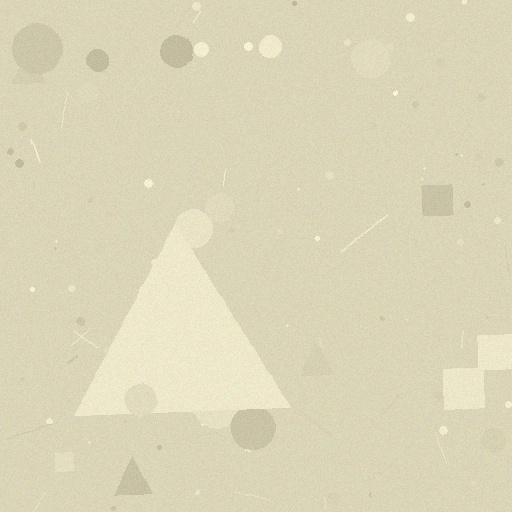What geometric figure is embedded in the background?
A triangle is embedded in the background.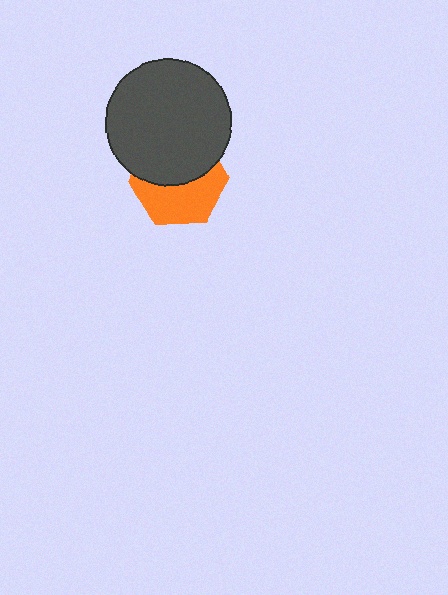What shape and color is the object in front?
The object in front is a dark gray circle.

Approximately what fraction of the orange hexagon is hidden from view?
Roughly 49% of the orange hexagon is hidden behind the dark gray circle.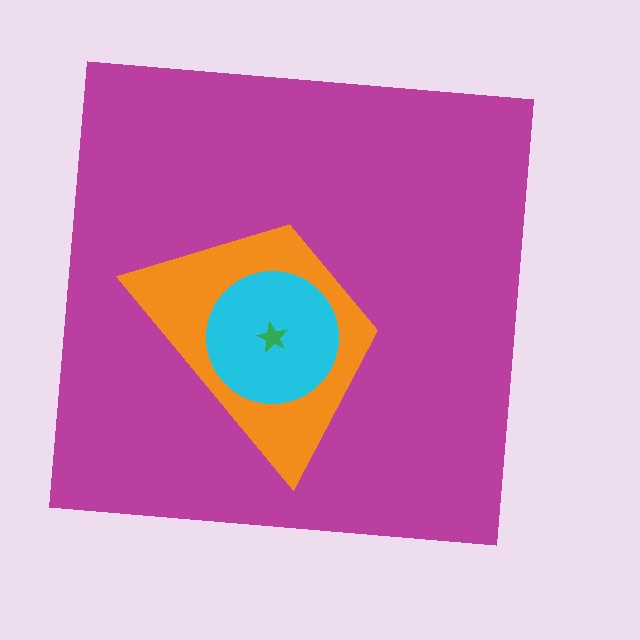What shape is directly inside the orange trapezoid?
The cyan circle.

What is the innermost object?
The green star.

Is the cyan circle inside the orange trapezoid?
Yes.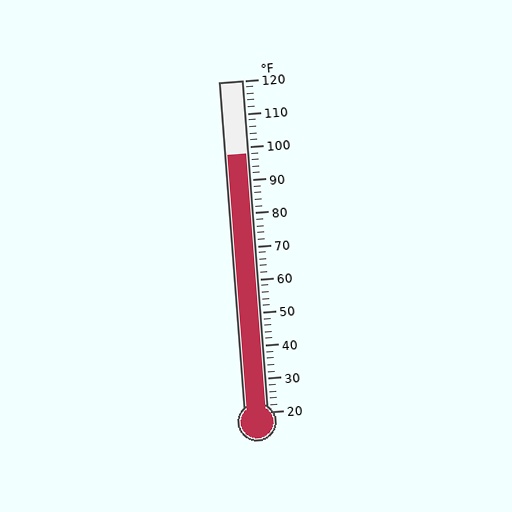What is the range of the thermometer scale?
The thermometer scale ranges from 20°F to 120°F.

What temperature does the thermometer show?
The thermometer shows approximately 98°F.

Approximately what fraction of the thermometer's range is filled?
The thermometer is filled to approximately 80% of its range.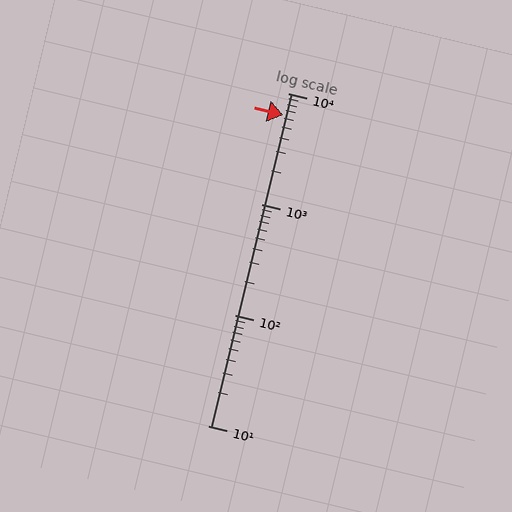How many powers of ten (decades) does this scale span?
The scale spans 3 decades, from 10 to 10000.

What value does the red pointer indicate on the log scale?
The pointer indicates approximately 6300.